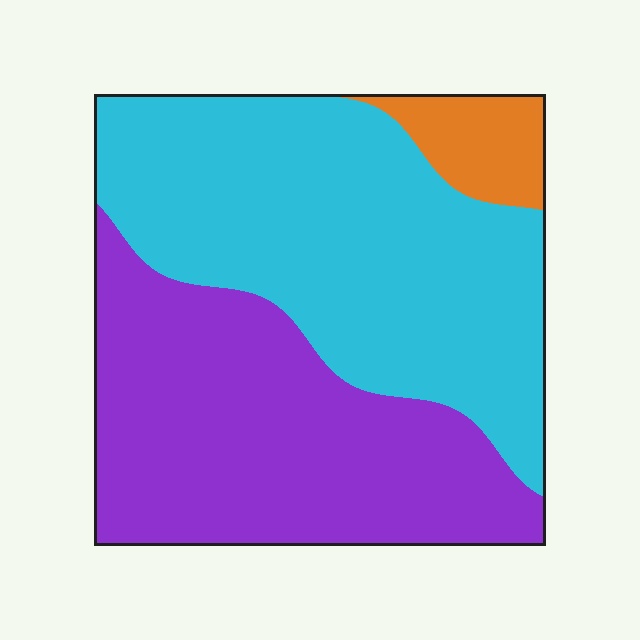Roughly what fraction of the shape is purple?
Purple covers about 45% of the shape.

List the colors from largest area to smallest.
From largest to smallest: cyan, purple, orange.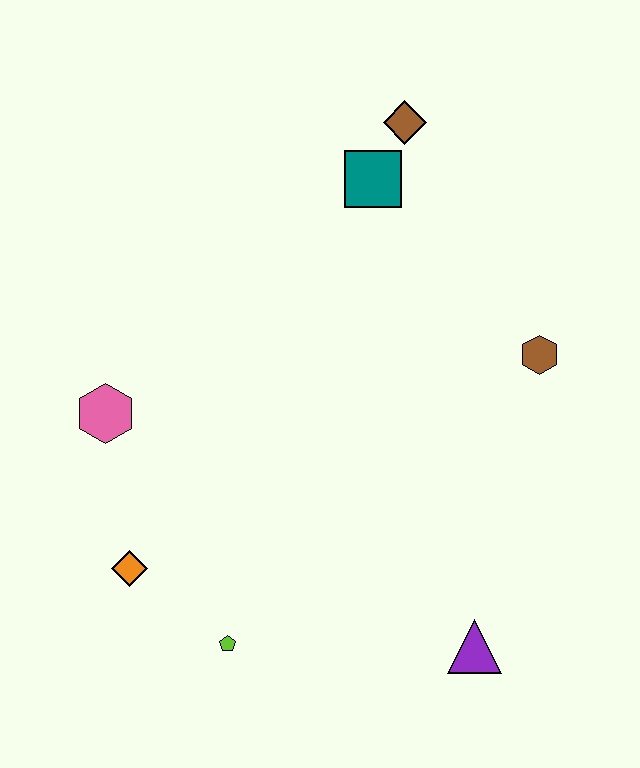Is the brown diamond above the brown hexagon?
Yes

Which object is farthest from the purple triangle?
The brown diamond is farthest from the purple triangle.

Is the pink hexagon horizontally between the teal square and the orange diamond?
No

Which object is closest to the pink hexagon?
The orange diamond is closest to the pink hexagon.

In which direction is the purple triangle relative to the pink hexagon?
The purple triangle is to the right of the pink hexagon.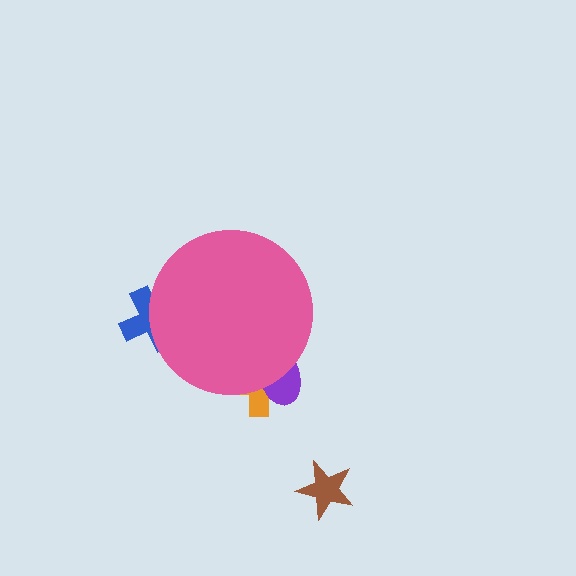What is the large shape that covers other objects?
A pink circle.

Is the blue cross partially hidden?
Yes, the blue cross is partially hidden behind the pink circle.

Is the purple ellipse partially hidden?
Yes, the purple ellipse is partially hidden behind the pink circle.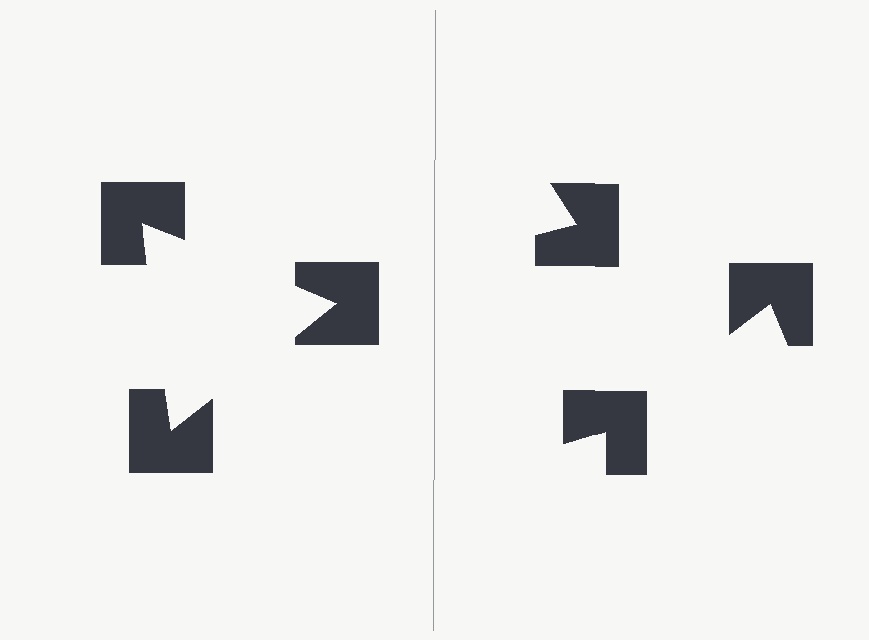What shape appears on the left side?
An illusory triangle.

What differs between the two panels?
The notched squares are positioned identically on both sides; only the wedge orientations differ. On the left they align to a triangle; on the right they are misaligned.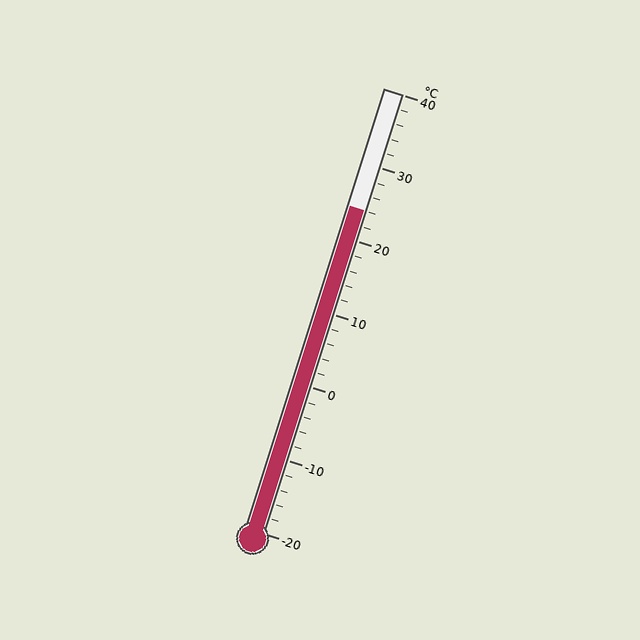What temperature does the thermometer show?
The thermometer shows approximately 24°C.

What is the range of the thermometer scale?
The thermometer scale ranges from -20°C to 40°C.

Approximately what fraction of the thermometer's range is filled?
The thermometer is filled to approximately 75% of its range.